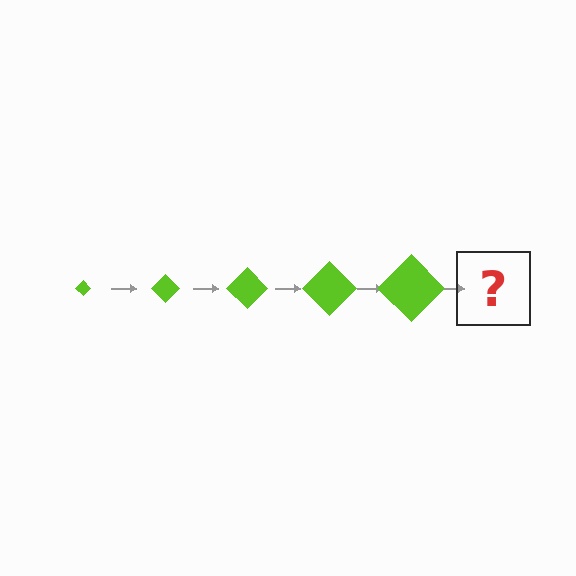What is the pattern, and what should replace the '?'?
The pattern is that the diamond gets progressively larger each step. The '?' should be a lime diamond, larger than the previous one.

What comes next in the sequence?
The next element should be a lime diamond, larger than the previous one.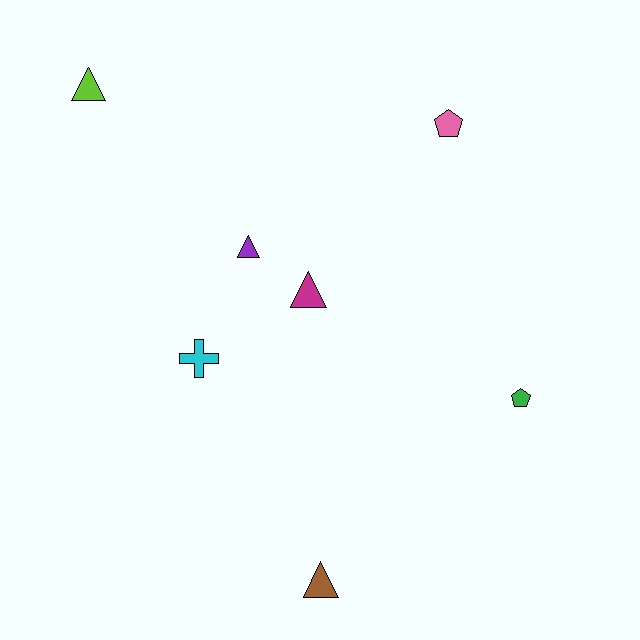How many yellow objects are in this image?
There are no yellow objects.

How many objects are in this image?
There are 7 objects.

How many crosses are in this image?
There is 1 cross.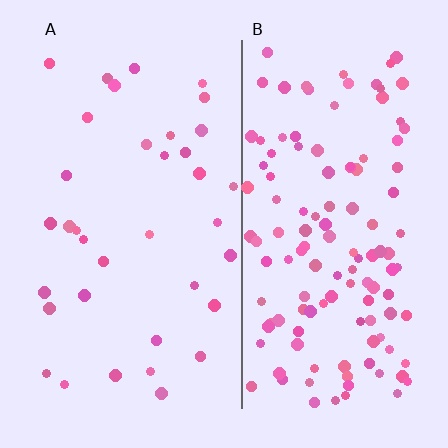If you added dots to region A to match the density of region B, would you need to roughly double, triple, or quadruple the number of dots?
Approximately quadruple.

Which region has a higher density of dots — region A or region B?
B (the right).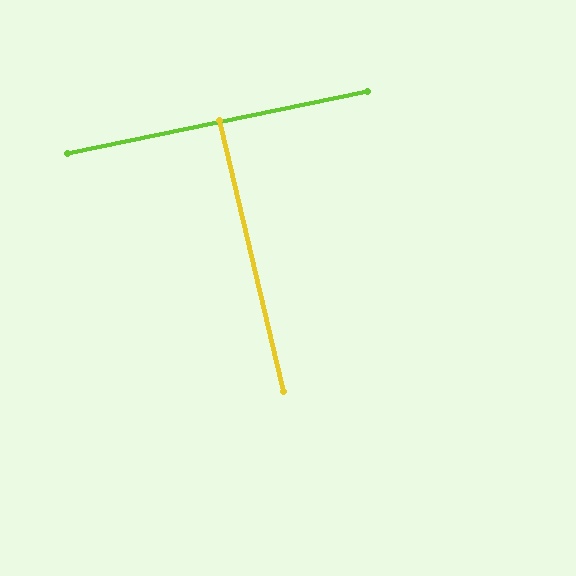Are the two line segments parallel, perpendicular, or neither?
Perpendicular — they meet at approximately 88°.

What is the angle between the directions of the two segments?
Approximately 88 degrees.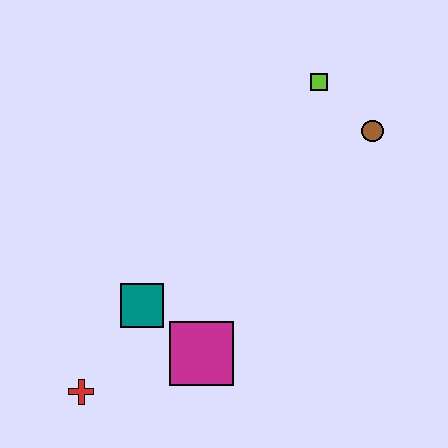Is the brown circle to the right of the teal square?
Yes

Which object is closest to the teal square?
The magenta square is closest to the teal square.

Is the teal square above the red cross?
Yes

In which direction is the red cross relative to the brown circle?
The red cross is to the left of the brown circle.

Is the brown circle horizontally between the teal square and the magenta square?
No